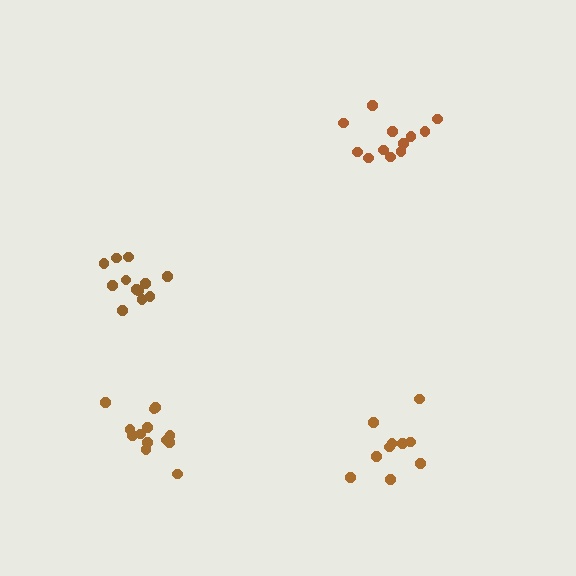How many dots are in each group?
Group 1: 13 dots, Group 2: 10 dots, Group 3: 12 dots, Group 4: 12 dots (47 total).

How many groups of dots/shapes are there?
There are 4 groups.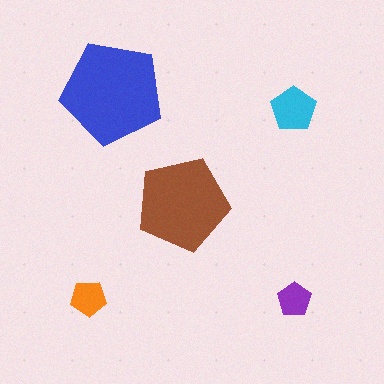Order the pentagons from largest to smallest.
the blue one, the brown one, the cyan one, the orange one, the purple one.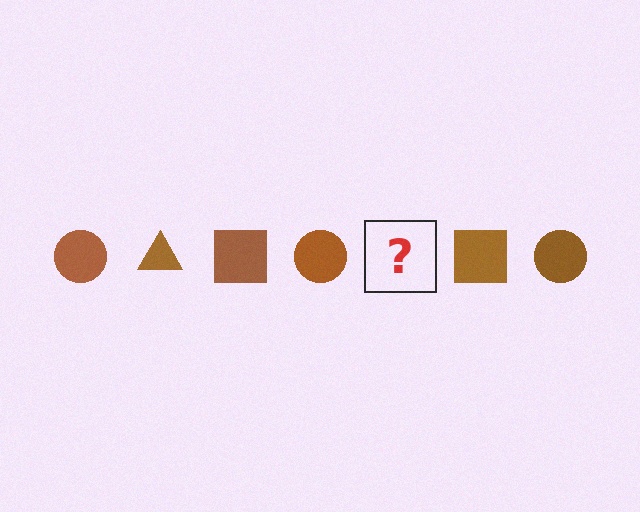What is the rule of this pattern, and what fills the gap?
The rule is that the pattern cycles through circle, triangle, square shapes in brown. The gap should be filled with a brown triangle.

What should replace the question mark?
The question mark should be replaced with a brown triangle.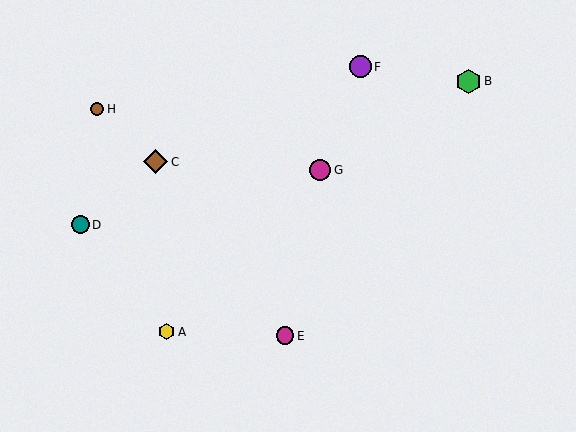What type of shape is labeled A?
Shape A is a yellow hexagon.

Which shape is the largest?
The green hexagon (labeled B) is the largest.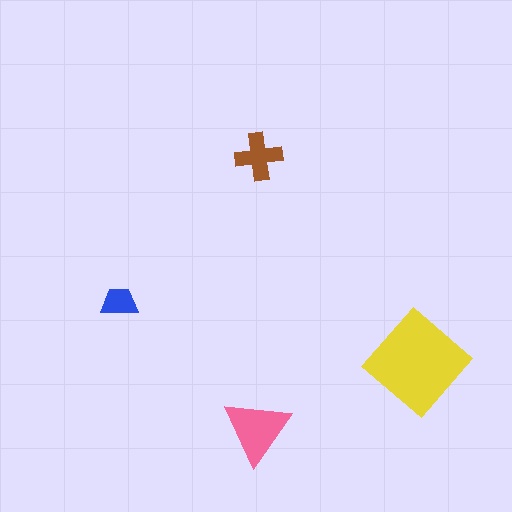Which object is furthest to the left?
The blue trapezoid is leftmost.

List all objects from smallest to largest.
The blue trapezoid, the brown cross, the pink triangle, the yellow diamond.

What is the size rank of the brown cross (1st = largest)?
3rd.